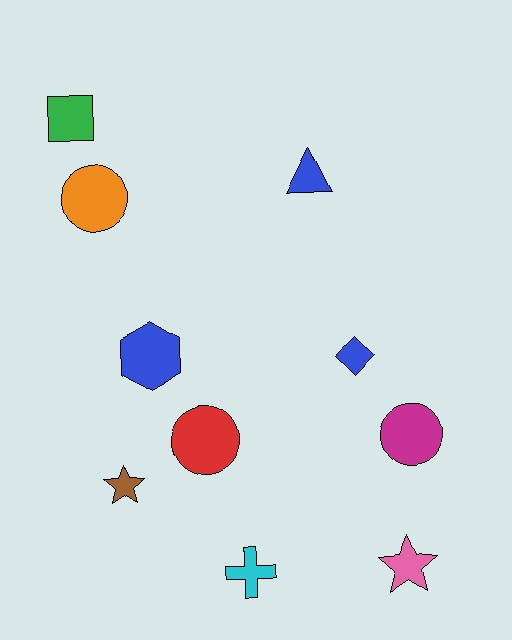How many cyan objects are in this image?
There is 1 cyan object.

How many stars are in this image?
There are 2 stars.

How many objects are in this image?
There are 10 objects.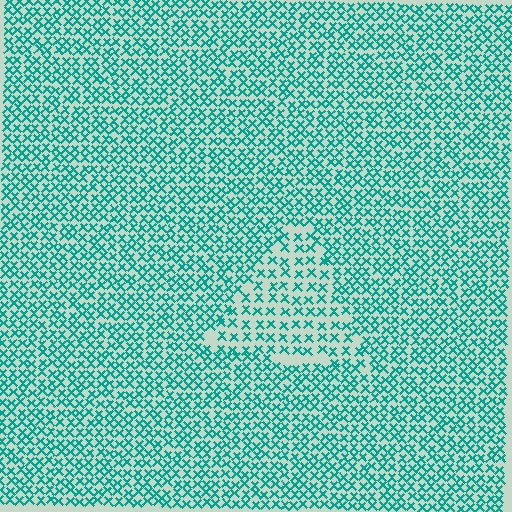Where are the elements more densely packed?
The elements are more densely packed outside the triangle boundary.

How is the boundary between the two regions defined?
The boundary is defined by a change in element density (approximately 1.7x ratio). All elements are the same color, size, and shape.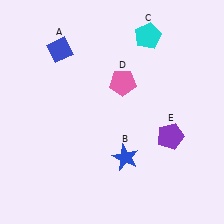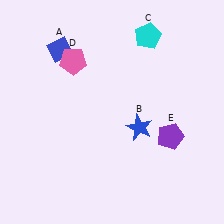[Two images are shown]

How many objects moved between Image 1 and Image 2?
2 objects moved between the two images.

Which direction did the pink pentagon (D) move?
The pink pentagon (D) moved left.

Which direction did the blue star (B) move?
The blue star (B) moved up.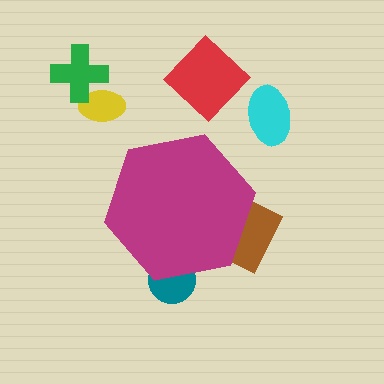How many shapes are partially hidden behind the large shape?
2 shapes are partially hidden.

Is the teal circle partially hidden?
Yes, the teal circle is partially hidden behind the magenta hexagon.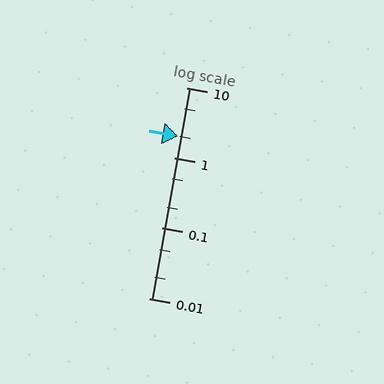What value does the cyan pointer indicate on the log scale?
The pointer indicates approximately 2.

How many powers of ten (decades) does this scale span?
The scale spans 3 decades, from 0.01 to 10.